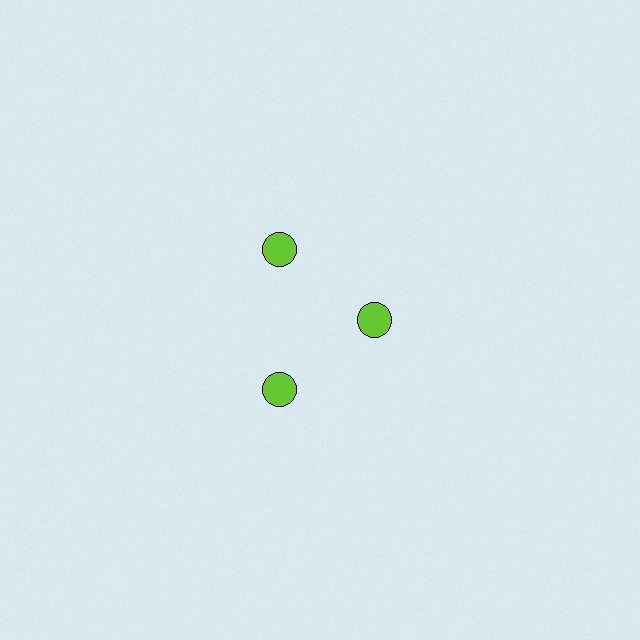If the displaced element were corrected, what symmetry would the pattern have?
It would have 3-fold rotational symmetry — the pattern would map onto itself every 120 degrees.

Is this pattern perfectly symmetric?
No. The 3 lime circles are arranged in a ring, but one element near the 3 o'clock position is pulled inward toward the center, breaking the 3-fold rotational symmetry.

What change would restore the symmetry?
The symmetry would be restored by moving it outward, back onto the ring so that all 3 circles sit at equal angles and equal distance from the center.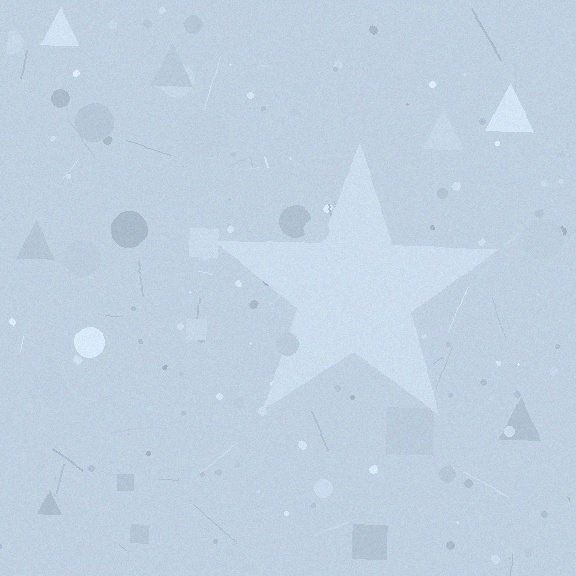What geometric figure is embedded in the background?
A star is embedded in the background.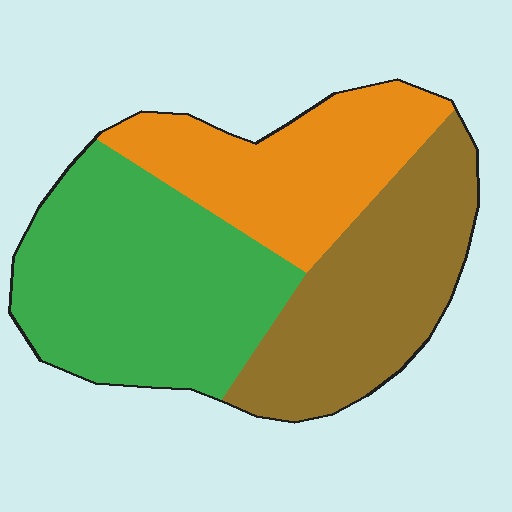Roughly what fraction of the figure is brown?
Brown takes up about one third (1/3) of the figure.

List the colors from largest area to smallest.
From largest to smallest: green, brown, orange.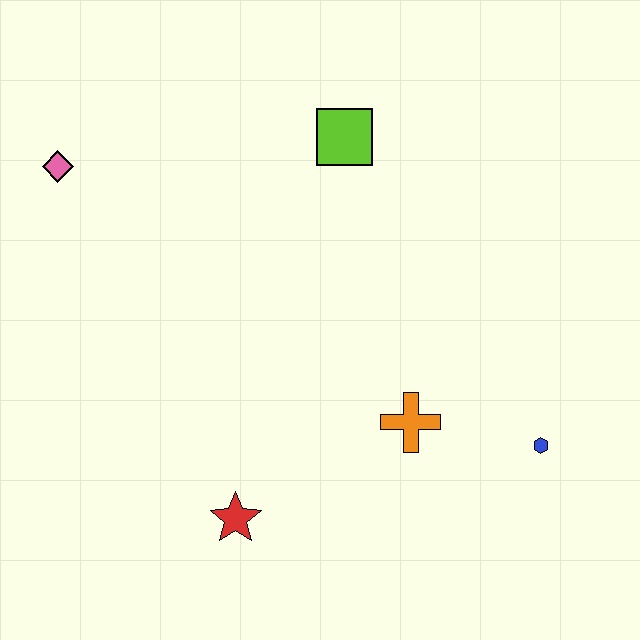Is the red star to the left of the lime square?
Yes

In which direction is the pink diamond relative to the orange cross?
The pink diamond is to the left of the orange cross.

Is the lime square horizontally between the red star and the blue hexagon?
Yes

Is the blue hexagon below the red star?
No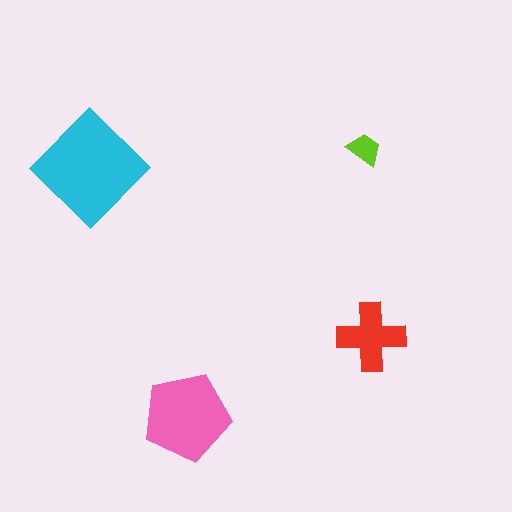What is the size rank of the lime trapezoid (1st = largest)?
4th.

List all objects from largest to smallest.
The cyan diamond, the pink pentagon, the red cross, the lime trapezoid.